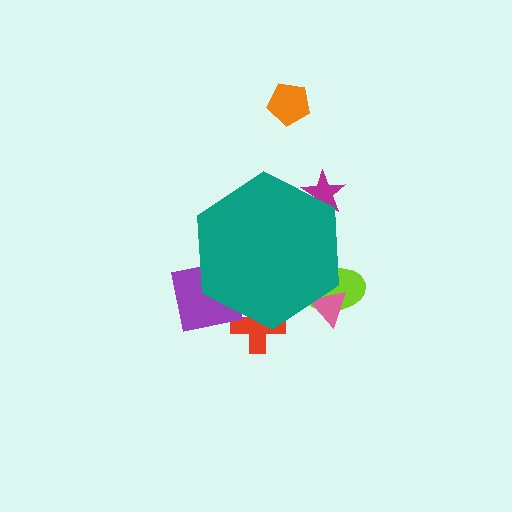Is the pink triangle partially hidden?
Yes, the pink triangle is partially hidden behind the teal hexagon.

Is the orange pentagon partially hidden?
No, the orange pentagon is fully visible.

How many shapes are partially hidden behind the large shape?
5 shapes are partially hidden.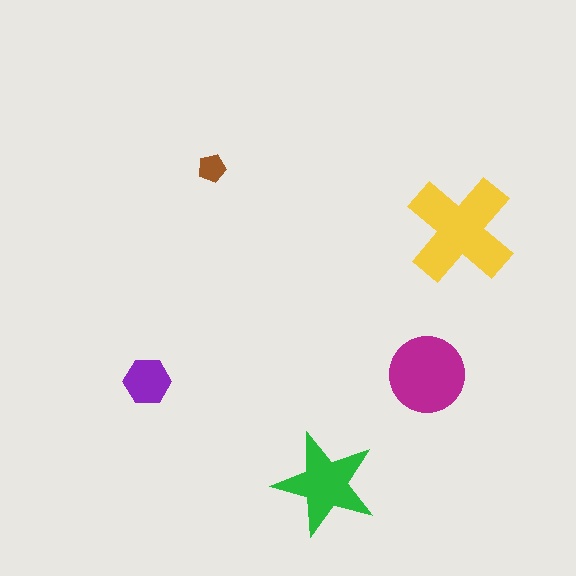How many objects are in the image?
There are 5 objects in the image.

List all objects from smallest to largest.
The brown pentagon, the purple hexagon, the green star, the magenta circle, the yellow cross.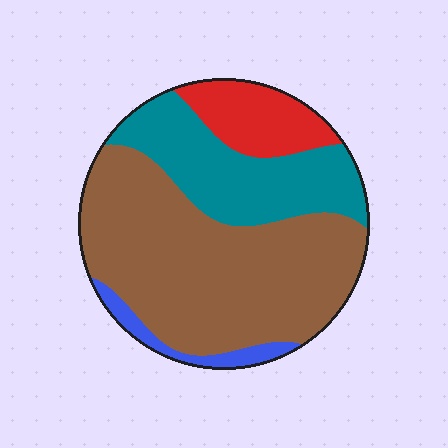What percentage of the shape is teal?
Teal covers roughly 25% of the shape.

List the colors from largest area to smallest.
From largest to smallest: brown, teal, red, blue.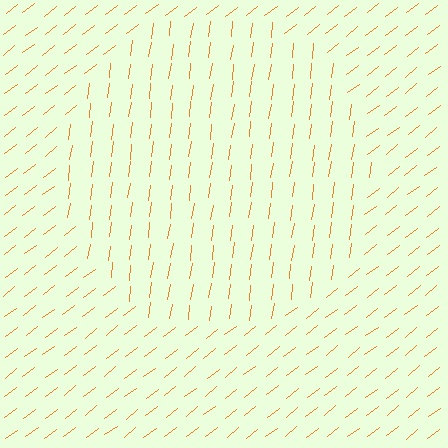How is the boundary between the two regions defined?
The boundary is defined purely by a change in line orientation (approximately 45 degrees difference). All lines are the same color and thickness.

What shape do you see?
I see a circle.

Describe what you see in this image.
The image is filled with small orange line segments. A circle region in the image has lines oriented differently from the surrounding lines, creating a visible texture boundary.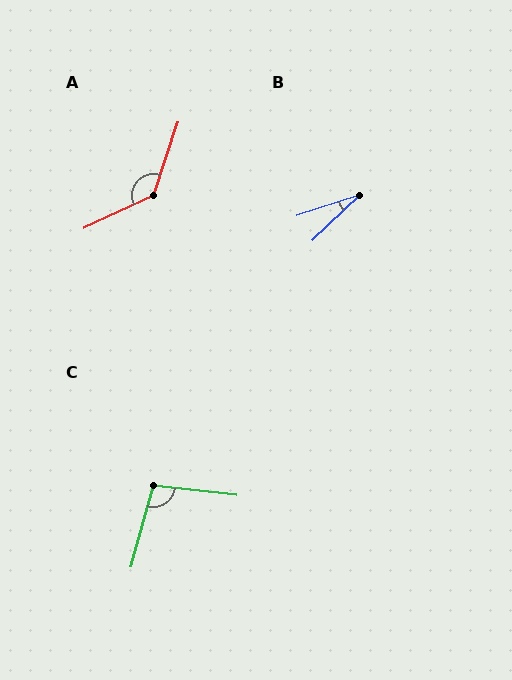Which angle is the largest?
A, at approximately 134 degrees.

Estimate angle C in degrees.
Approximately 99 degrees.